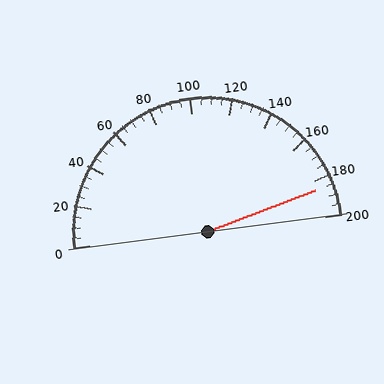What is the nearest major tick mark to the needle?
The nearest major tick mark is 180.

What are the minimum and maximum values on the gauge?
The gauge ranges from 0 to 200.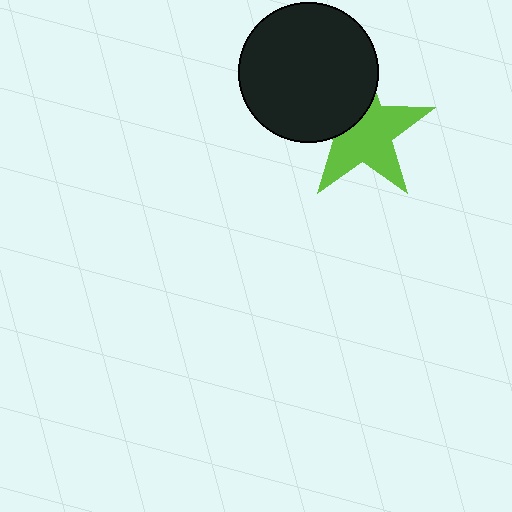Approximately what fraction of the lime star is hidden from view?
Roughly 34% of the lime star is hidden behind the black circle.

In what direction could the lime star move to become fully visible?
The lime star could move toward the lower-right. That would shift it out from behind the black circle entirely.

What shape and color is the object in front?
The object in front is a black circle.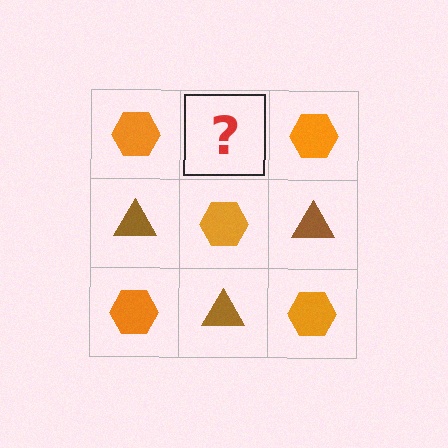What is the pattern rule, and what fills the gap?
The rule is that it alternates orange hexagon and brown triangle in a checkerboard pattern. The gap should be filled with a brown triangle.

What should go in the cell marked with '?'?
The missing cell should contain a brown triangle.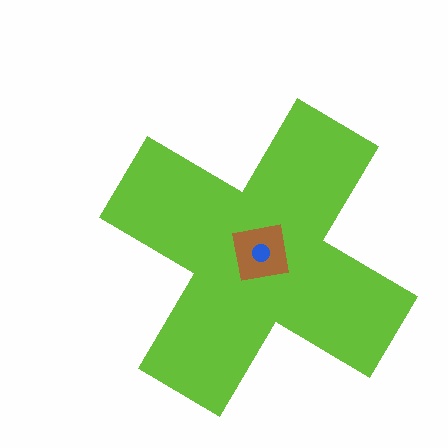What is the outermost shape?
The lime cross.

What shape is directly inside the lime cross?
The brown square.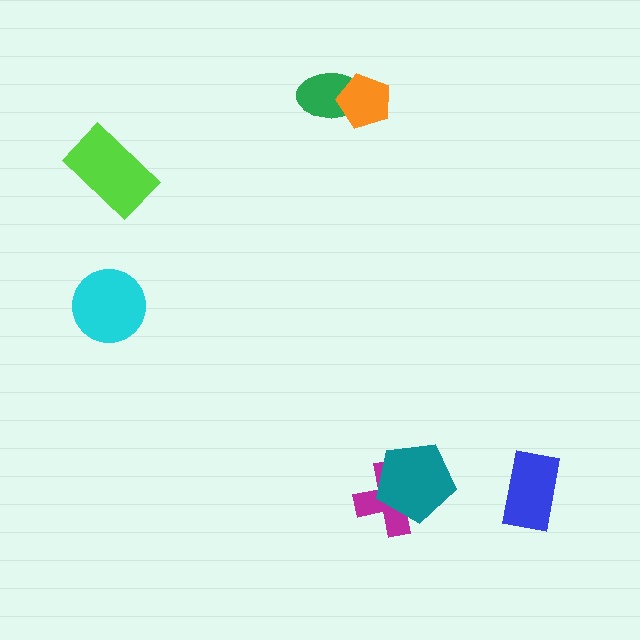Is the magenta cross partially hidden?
Yes, it is partially covered by another shape.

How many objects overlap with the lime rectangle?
0 objects overlap with the lime rectangle.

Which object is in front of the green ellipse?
The orange pentagon is in front of the green ellipse.